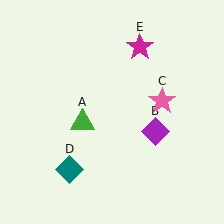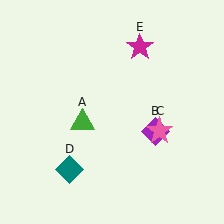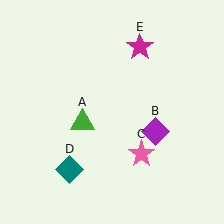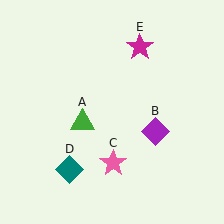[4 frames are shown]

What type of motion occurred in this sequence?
The pink star (object C) rotated clockwise around the center of the scene.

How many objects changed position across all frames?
1 object changed position: pink star (object C).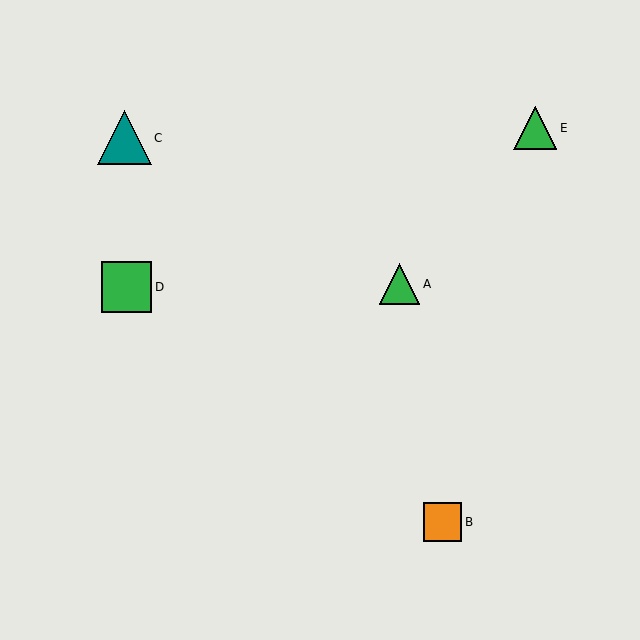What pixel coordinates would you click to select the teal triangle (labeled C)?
Click at (124, 138) to select the teal triangle C.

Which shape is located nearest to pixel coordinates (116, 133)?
The teal triangle (labeled C) at (124, 138) is nearest to that location.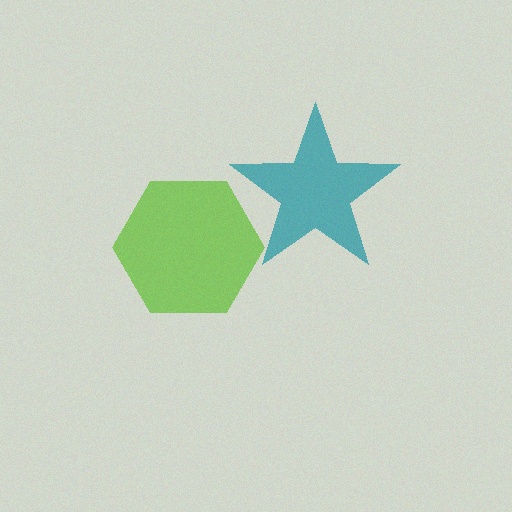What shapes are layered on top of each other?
The layered shapes are: a lime hexagon, a teal star.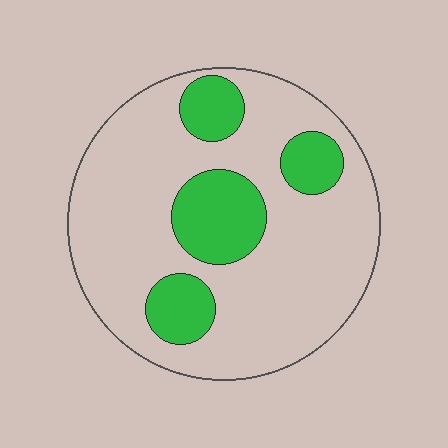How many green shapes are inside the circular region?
4.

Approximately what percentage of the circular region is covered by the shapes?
Approximately 25%.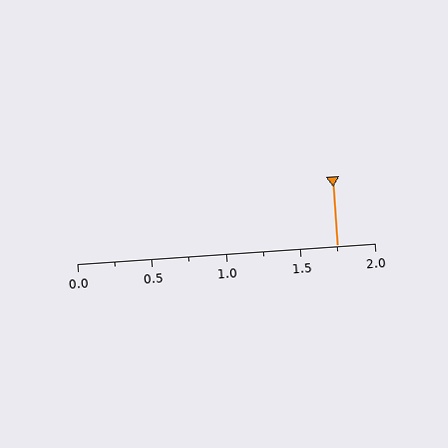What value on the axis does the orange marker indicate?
The marker indicates approximately 1.75.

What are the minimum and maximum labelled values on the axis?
The axis runs from 0.0 to 2.0.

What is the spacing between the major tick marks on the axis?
The major ticks are spaced 0.5 apart.